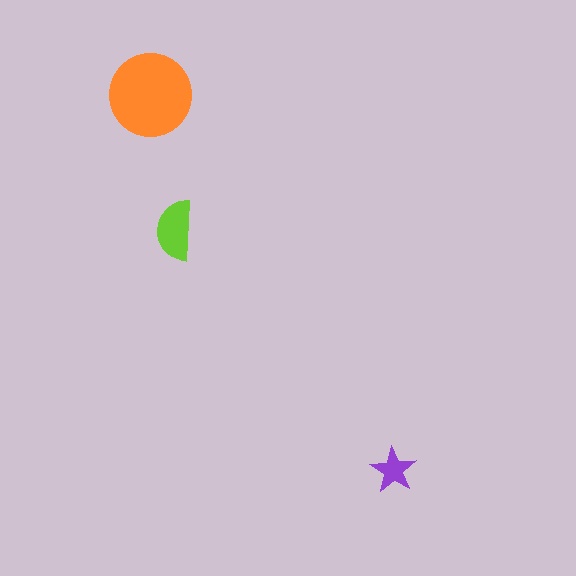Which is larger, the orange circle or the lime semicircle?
The orange circle.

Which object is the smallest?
The purple star.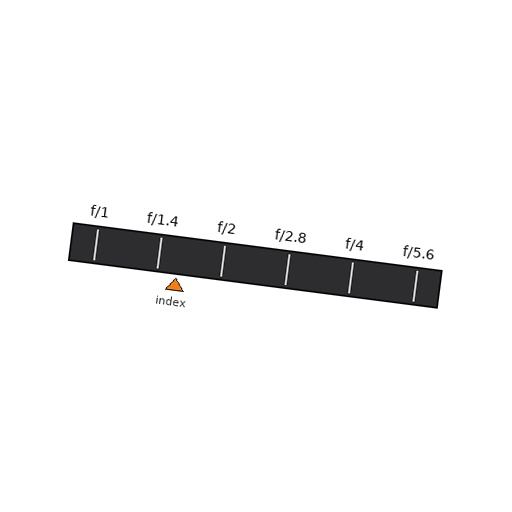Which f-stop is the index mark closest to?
The index mark is closest to f/1.4.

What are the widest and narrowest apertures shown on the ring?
The widest aperture shown is f/1 and the narrowest is f/5.6.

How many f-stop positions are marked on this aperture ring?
There are 6 f-stop positions marked.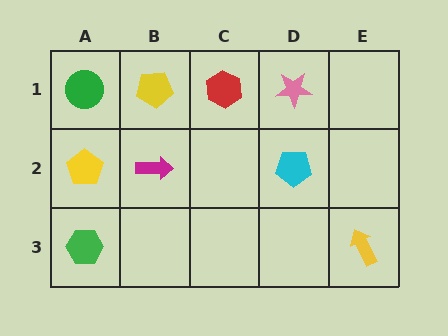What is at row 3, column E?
A yellow arrow.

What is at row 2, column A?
A yellow pentagon.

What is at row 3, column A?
A green hexagon.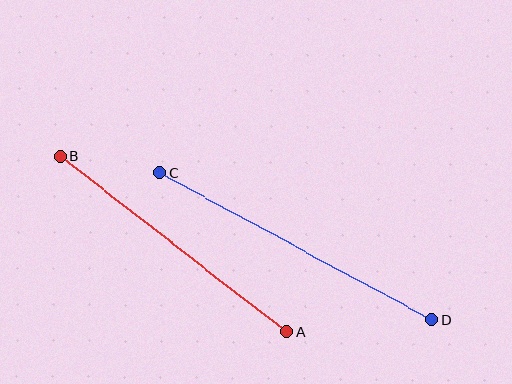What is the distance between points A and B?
The distance is approximately 286 pixels.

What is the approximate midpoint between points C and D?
The midpoint is at approximately (296, 246) pixels.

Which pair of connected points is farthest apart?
Points C and D are farthest apart.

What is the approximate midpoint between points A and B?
The midpoint is at approximately (173, 244) pixels.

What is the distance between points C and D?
The distance is approximately 309 pixels.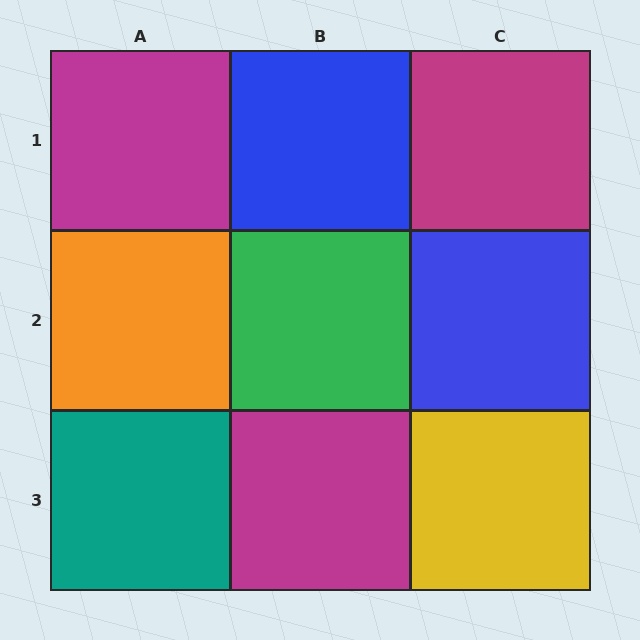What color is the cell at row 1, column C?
Magenta.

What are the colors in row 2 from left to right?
Orange, green, blue.